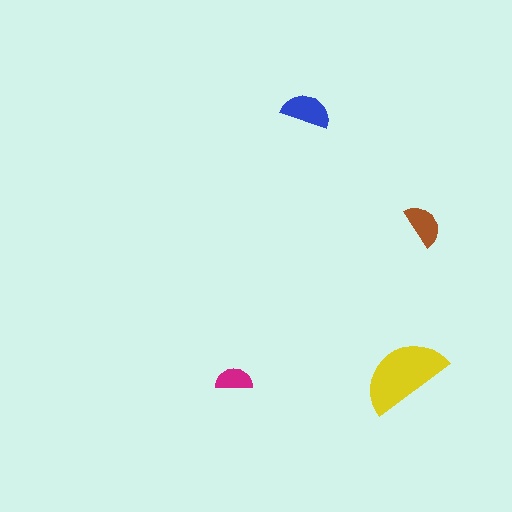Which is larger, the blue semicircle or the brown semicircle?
The blue one.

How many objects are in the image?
There are 4 objects in the image.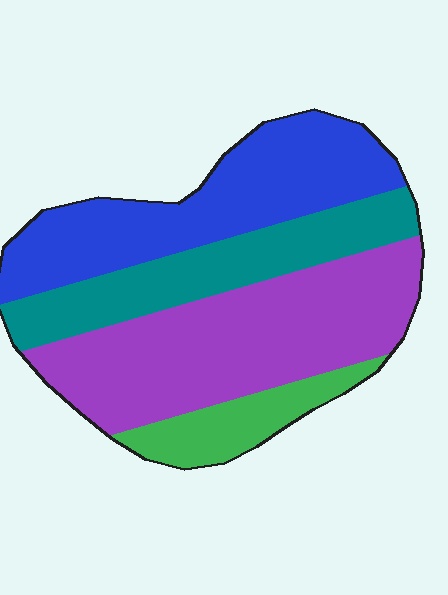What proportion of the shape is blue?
Blue takes up about one third (1/3) of the shape.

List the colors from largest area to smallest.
From largest to smallest: purple, blue, teal, green.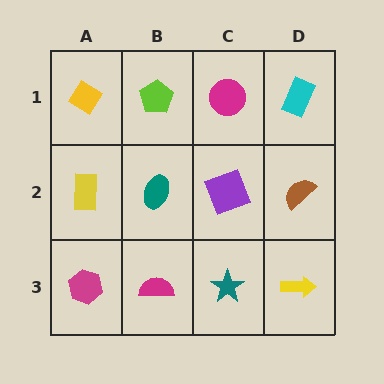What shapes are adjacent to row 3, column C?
A purple square (row 2, column C), a magenta semicircle (row 3, column B), a yellow arrow (row 3, column D).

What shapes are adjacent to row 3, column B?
A teal ellipse (row 2, column B), a magenta hexagon (row 3, column A), a teal star (row 3, column C).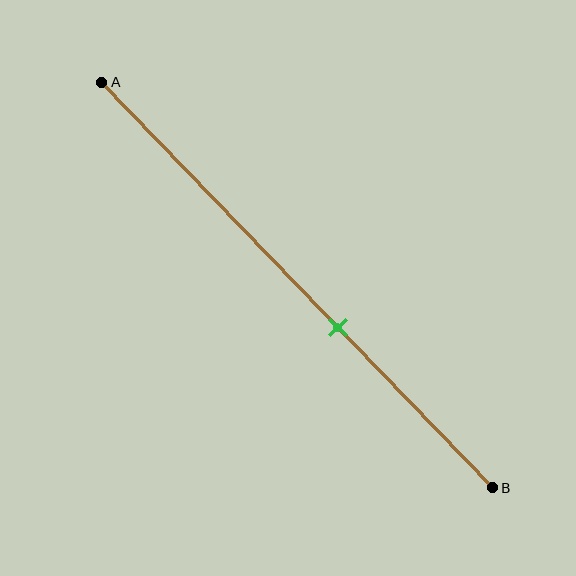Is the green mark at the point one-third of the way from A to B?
No, the mark is at about 60% from A, not at the 33% one-third point.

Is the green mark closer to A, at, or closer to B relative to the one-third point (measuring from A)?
The green mark is closer to point B than the one-third point of segment AB.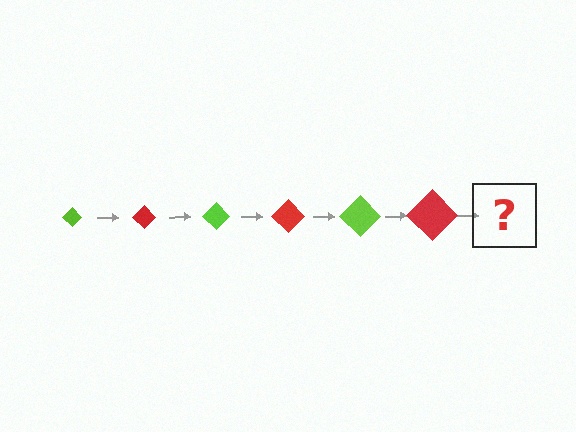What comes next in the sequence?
The next element should be a lime diamond, larger than the previous one.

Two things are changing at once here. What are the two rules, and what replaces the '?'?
The two rules are that the diamond grows larger each step and the color cycles through lime and red. The '?' should be a lime diamond, larger than the previous one.